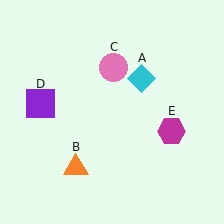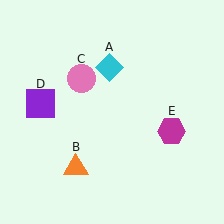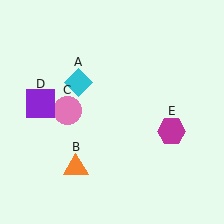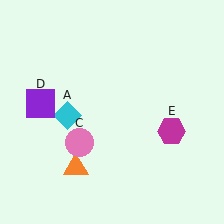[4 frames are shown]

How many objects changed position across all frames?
2 objects changed position: cyan diamond (object A), pink circle (object C).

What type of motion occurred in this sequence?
The cyan diamond (object A), pink circle (object C) rotated counterclockwise around the center of the scene.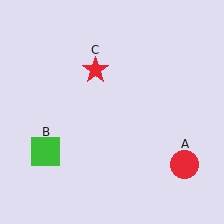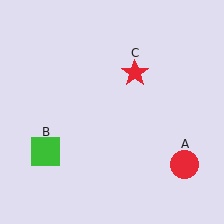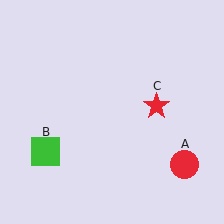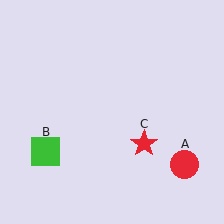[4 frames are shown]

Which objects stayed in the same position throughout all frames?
Red circle (object A) and green square (object B) remained stationary.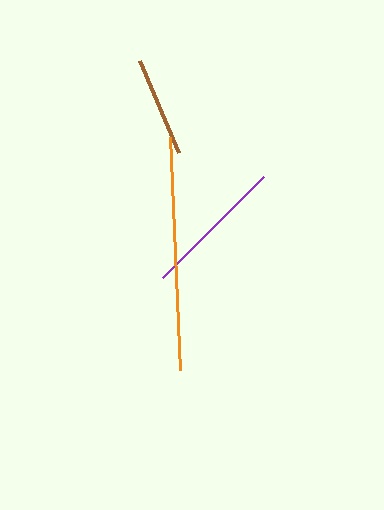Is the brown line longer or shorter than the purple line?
The purple line is longer than the brown line.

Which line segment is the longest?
The orange line is the longest at approximately 233 pixels.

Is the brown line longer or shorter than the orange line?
The orange line is longer than the brown line.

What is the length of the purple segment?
The purple segment is approximately 142 pixels long.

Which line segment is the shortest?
The brown line is the shortest at approximately 99 pixels.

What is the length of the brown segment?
The brown segment is approximately 99 pixels long.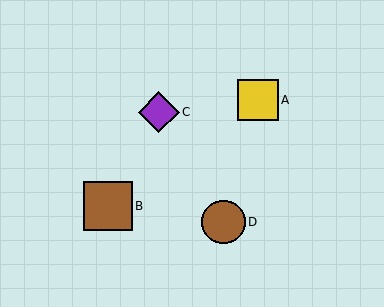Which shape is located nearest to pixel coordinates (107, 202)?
The brown square (labeled B) at (108, 206) is nearest to that location.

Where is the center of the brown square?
The center of the brown square is at (108, 206).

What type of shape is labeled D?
Shape D is a brown circle.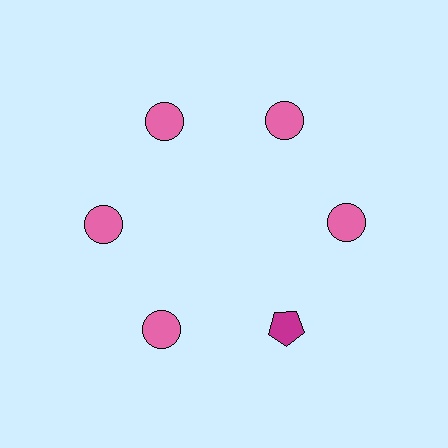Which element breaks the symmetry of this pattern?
The magenta pentagon at roughly the 5 o'clock position breaks the symmetry. All other shapes are pink circles.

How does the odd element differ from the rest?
It differs in both color (magenta instead of pink) and shape (pentagon instead of circle).